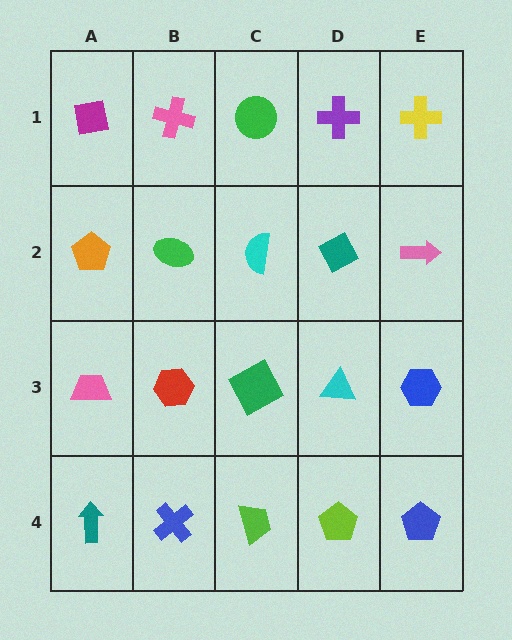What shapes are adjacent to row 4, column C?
A green square (row 3, column C), a blue cross (row 4, column B), a lime pentagon (row 4, column D).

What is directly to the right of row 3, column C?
A cyan triangle.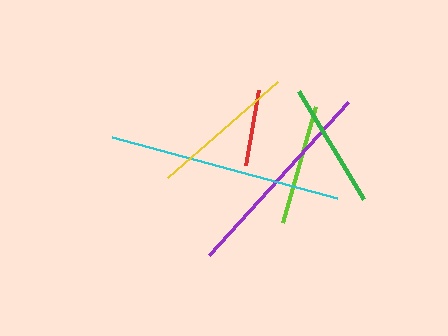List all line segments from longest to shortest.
From longest to shortest: cyan, purple, yellow, green, lime, red.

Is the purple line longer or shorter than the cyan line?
The cyan line is longer than the purple line.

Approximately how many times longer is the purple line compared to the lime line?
The purple line is approximately 1.7 times the length of the lime line.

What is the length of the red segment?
The red segment is approximately 76 pixels long.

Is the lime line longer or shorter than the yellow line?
The yellow line is longer than the lime line.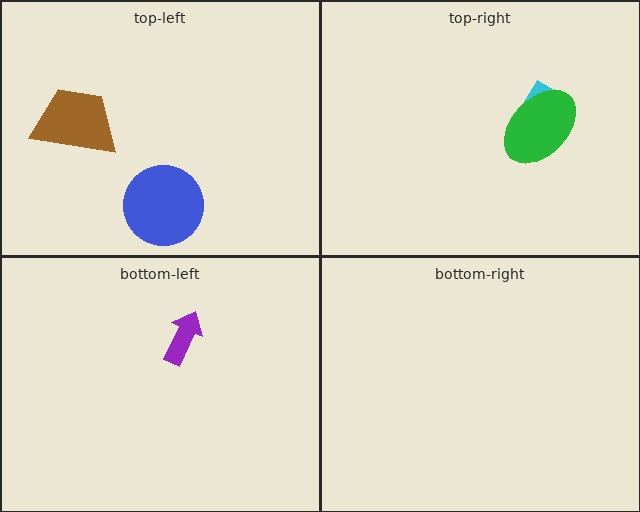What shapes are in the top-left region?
The brown trapezoid, the blue circle.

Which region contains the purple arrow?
The bottom-left region.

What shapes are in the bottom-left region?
The purple arrow.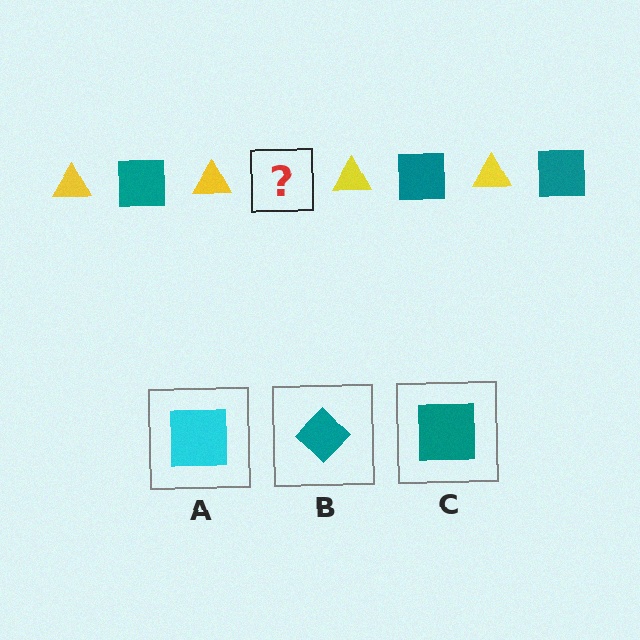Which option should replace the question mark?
Option C.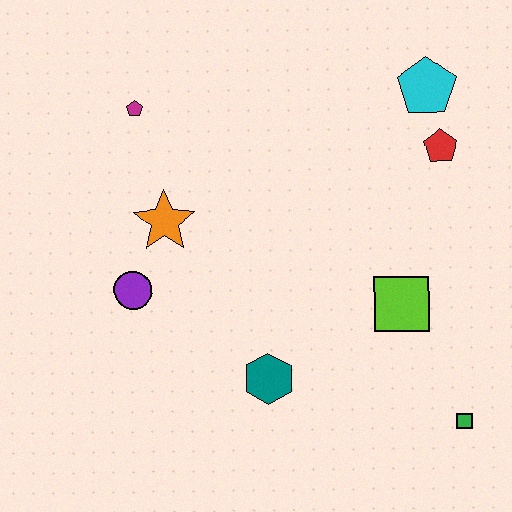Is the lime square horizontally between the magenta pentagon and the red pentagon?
Yes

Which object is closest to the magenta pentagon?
The orange star is closest to the magenta pentagon.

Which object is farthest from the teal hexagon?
The cyan pentagon is farthest from the teal hexagon.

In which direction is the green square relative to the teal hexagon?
The green square is to the right of the teal hexagon.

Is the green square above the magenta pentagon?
No